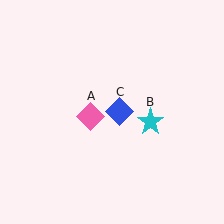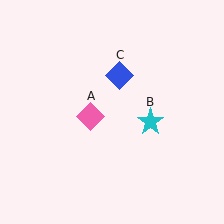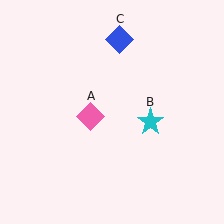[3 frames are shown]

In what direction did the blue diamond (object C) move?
The blue diamond (object C) moved up.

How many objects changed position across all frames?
1 object changed position: blue diamond (object C).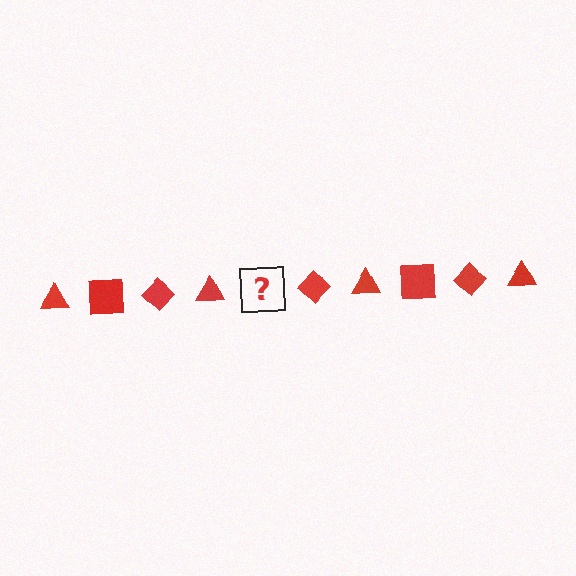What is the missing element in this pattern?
The missing element is a red square.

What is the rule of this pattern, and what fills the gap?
The rule is that the pattern cycles through triangle, square, diamond shapes in red. The gap should be filled with a red square.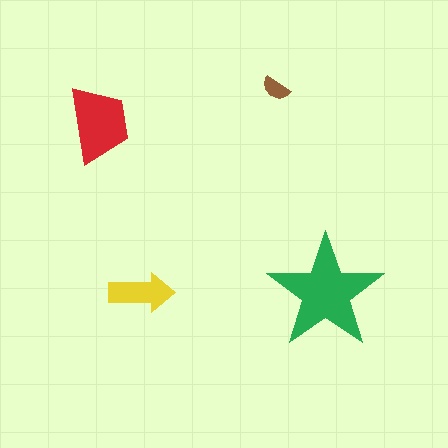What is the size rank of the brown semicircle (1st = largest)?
4th.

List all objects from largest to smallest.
The green star, the red trapezoid, the yellow arrow, the brown semicircle.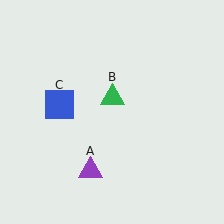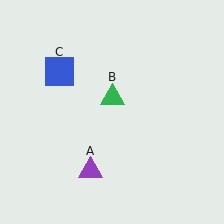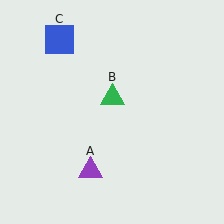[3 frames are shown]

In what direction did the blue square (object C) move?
The blue square (object C) moved up.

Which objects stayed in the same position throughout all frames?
Purple triangle (object A) and green triangle (object B) remained stationary.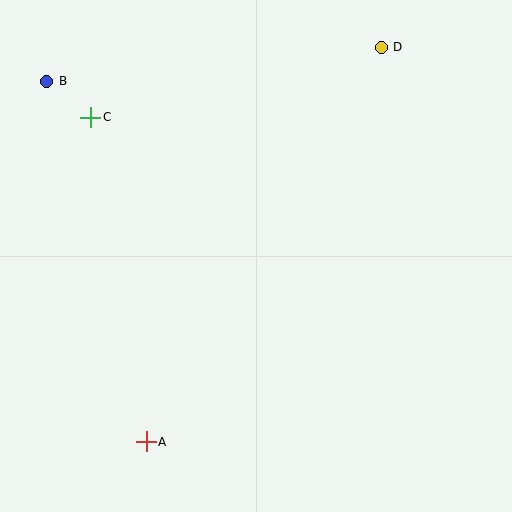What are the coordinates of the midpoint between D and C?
The midpoint between D and C is at (236, 82).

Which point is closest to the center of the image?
Point A at (146, 442) is closest to the center.